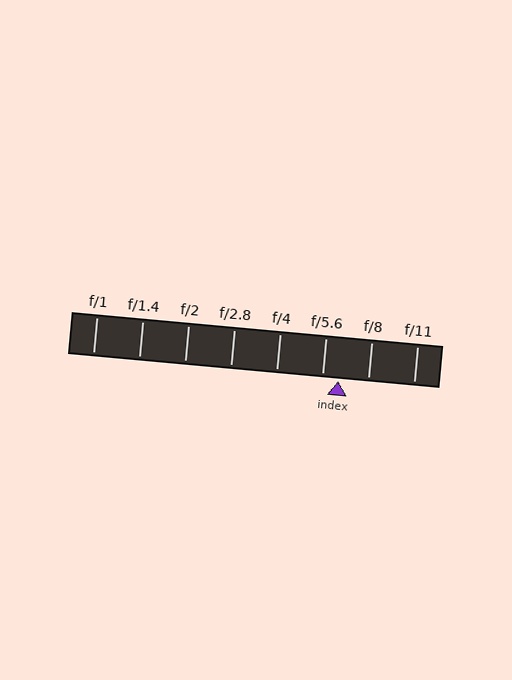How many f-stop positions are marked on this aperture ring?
There are 8 f-stop positions marked.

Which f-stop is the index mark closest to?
The index mark is closest to f/5.6.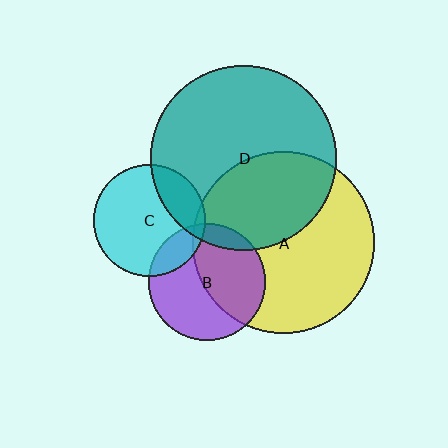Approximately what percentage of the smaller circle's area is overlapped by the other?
Approximately 40%.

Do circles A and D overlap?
Yes.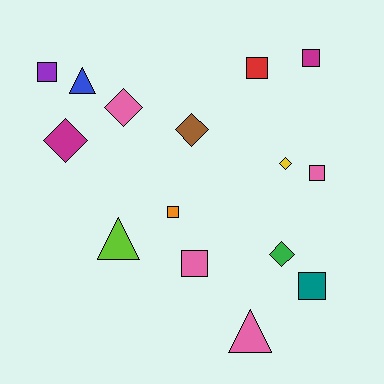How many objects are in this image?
There are 15 objects.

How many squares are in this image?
There are 7 squares.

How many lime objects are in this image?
There is 1 lime object.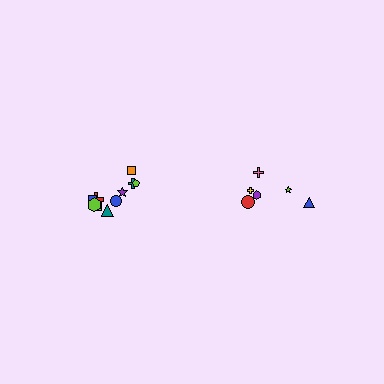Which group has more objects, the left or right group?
The left group.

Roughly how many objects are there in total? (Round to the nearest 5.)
Roughly 15 objects in total.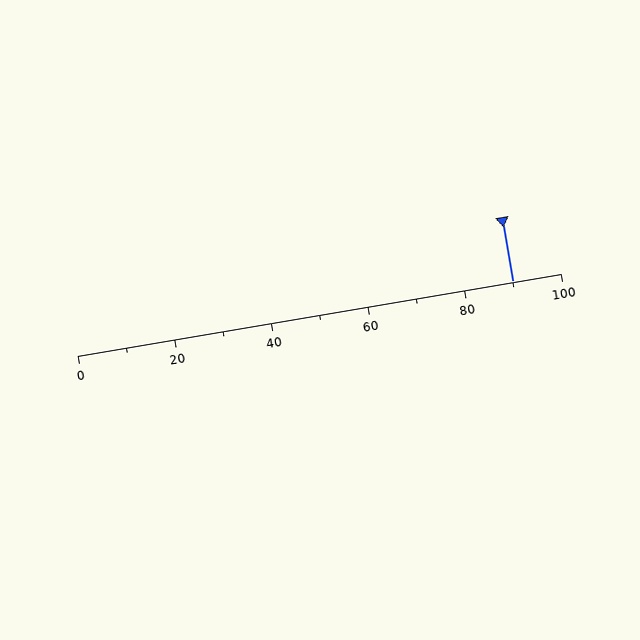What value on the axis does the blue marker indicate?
The marker indicates approximately 90.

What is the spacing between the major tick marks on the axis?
The major ticks are spaced 20 apart.